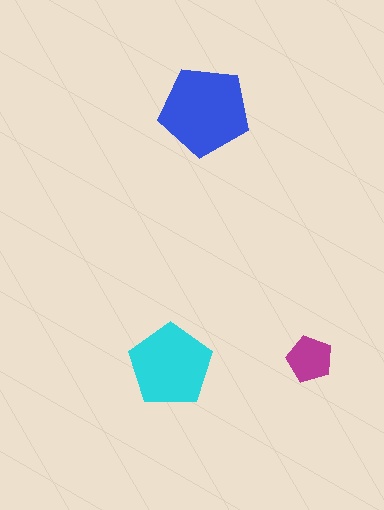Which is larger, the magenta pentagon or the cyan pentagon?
The cyan one.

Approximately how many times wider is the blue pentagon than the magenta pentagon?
About 2 times wider.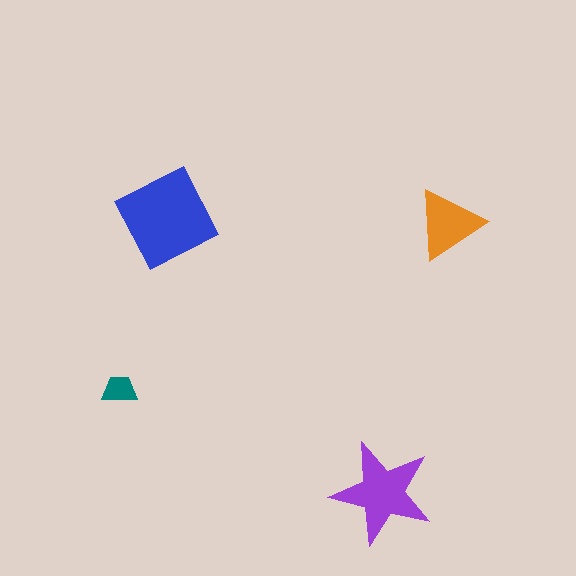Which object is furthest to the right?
The orange triangle is rightmost.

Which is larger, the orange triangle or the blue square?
The blue square.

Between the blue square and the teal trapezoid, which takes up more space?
The blue square.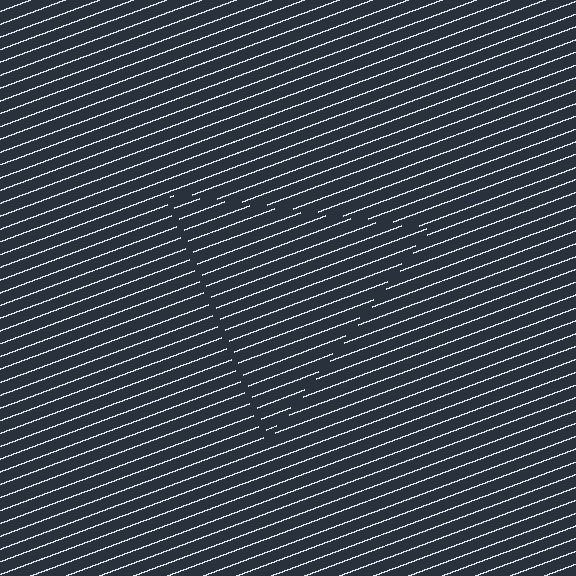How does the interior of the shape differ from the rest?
The interior of the shape contains the same grating, shifted by half a period — the contour is defined by the phase discontinuity where line-ends from the inner and outer gratings abut.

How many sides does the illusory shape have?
3 sides — the line-ends trace a triangle.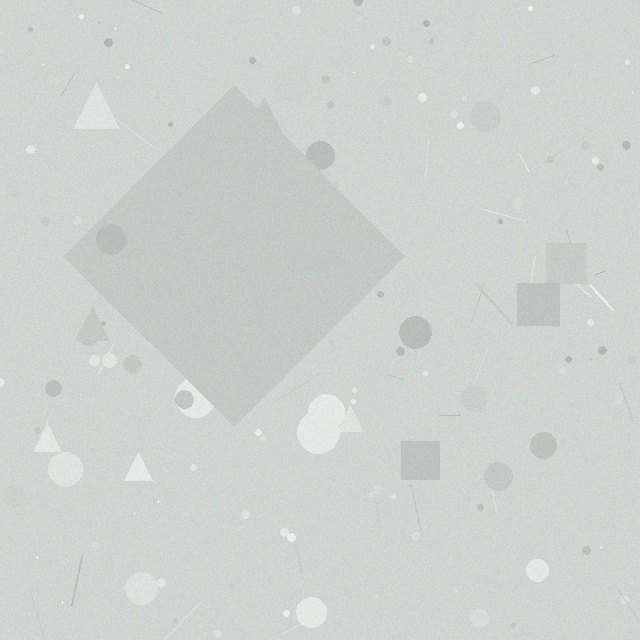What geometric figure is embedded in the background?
A diamond is embedded in the background.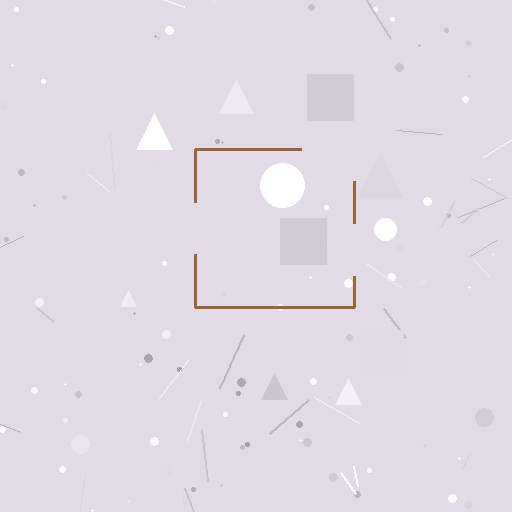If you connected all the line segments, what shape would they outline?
They would outline a square.